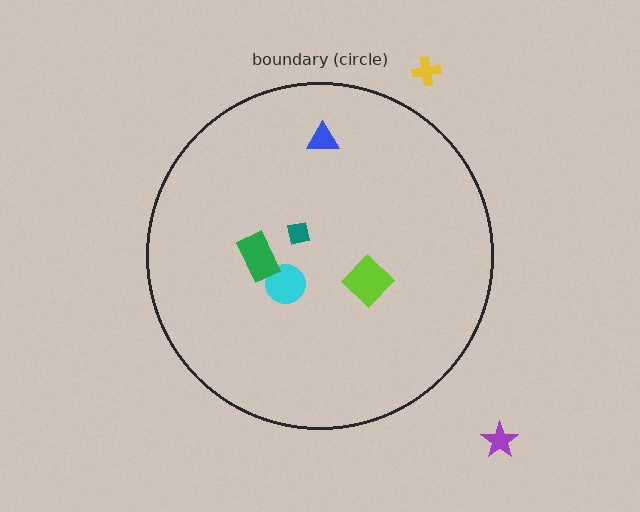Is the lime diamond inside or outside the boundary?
Inside.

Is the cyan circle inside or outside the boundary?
Inside.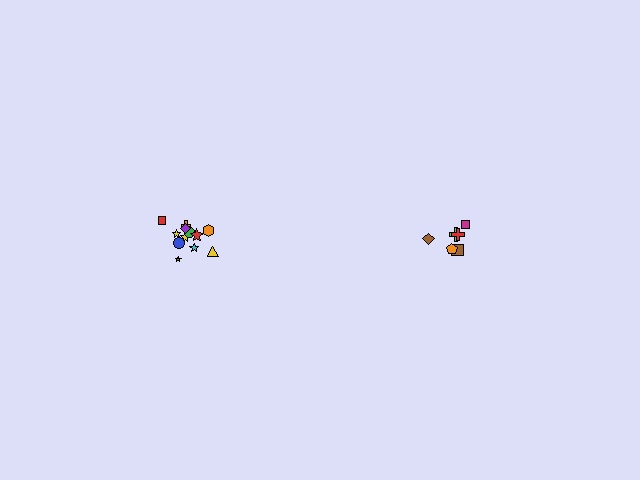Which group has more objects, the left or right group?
The left group.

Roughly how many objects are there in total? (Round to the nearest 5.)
Roughly 20 objects in total.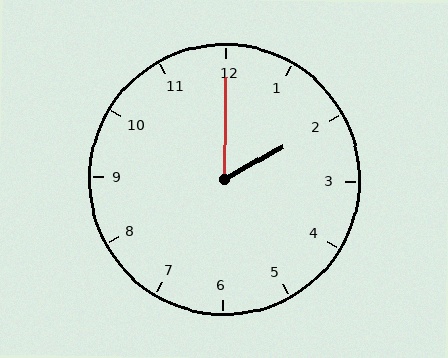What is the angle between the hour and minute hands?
Approximately 60 degrees.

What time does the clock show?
2:00.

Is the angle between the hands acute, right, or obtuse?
It is acute.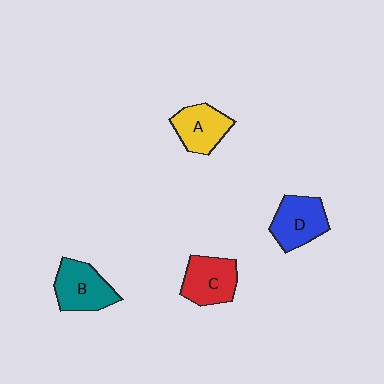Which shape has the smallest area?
Shape A (yellow).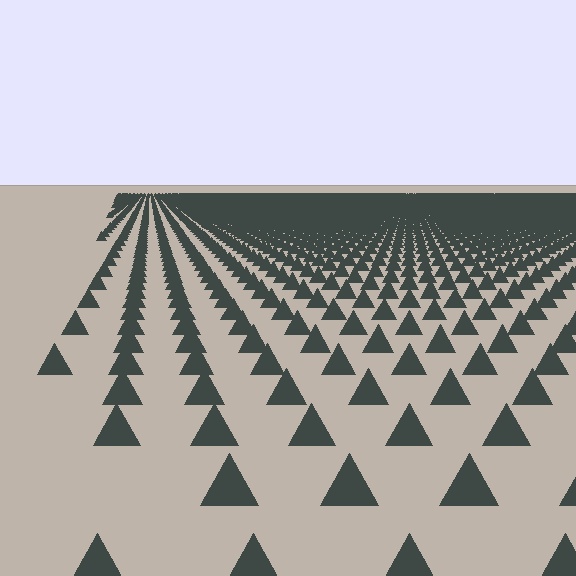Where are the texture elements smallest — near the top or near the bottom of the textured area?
Near the top.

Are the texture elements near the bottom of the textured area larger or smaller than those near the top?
Larger. Near the bottom, elements are closer to the viewer and appear at a bigger on-screen size.